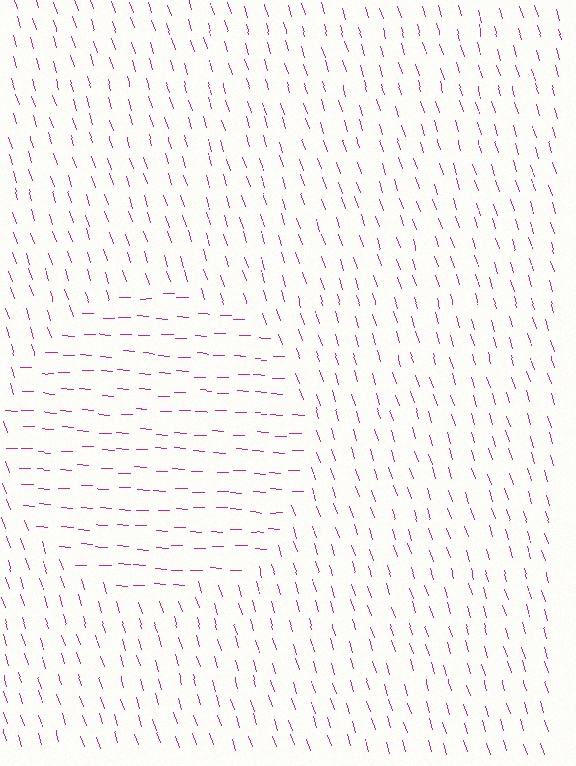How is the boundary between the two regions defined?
The boundary is defined purely by a change in line orientation (approximately 70 degrees difference). All lines are the same color and thickness.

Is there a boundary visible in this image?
Yes, there is a texture boundary formed by a change in line orientation.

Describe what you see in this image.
The image is filled with small magenta line segments. A circle region in the image has lines oriented differently from the surrounding lines, creating a visible texture boundary.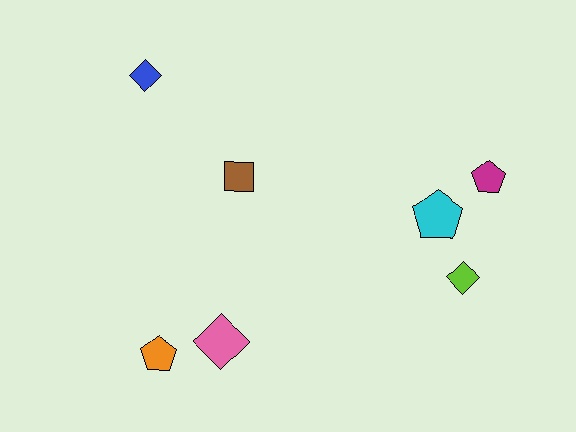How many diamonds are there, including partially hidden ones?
There are 3 diamonds.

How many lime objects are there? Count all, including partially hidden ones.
There is 1 lime object.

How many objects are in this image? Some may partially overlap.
There are 7 objects.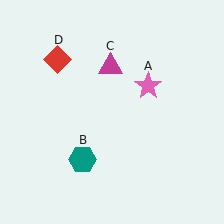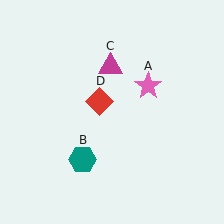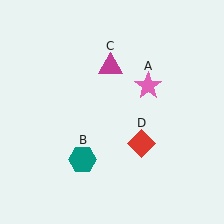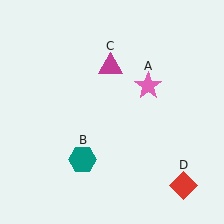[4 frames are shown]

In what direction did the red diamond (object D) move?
The red diamond (object D) moved down and to the right.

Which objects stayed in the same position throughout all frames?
Pink star (object A) and teal hexagon (object B) and magenta triangle (object C) remained stationary.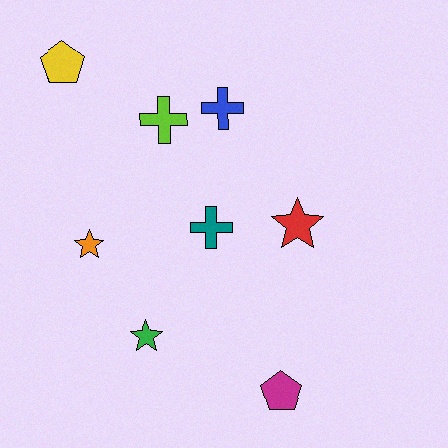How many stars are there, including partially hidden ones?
There are 3 stars.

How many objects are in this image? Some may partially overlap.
There are 8 objects.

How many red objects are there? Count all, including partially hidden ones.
There is 1 red object.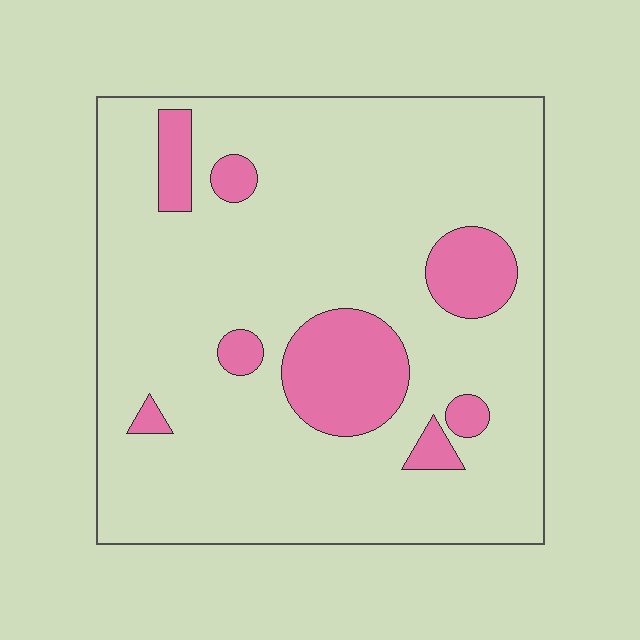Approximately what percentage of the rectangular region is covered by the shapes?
Approximately 15%.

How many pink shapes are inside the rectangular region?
8.